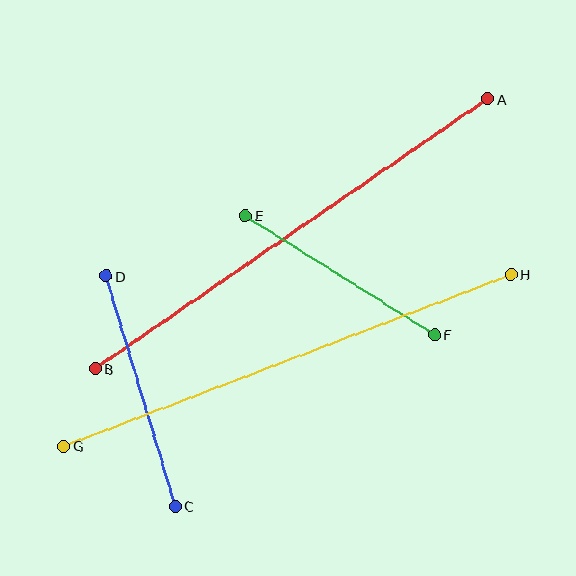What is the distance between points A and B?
The distance is approximately 476 pixels.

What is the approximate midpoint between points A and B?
The midpoint is at approximately (291, 234) pixels.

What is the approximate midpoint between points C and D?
The midpoint is at approximately (141, 391) pixels.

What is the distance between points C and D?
The distance is approximately 240 pixels.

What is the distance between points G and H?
The distance is approximately 479 pixels.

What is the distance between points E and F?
The distance is approximately 224 pixels.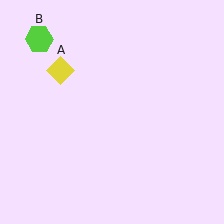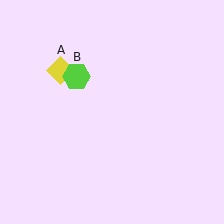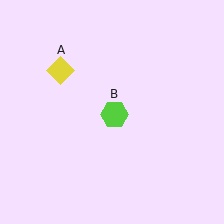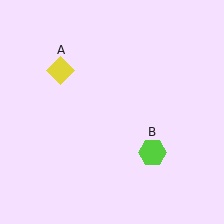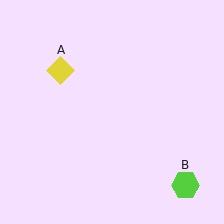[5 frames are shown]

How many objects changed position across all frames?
1 object changed position: lime hexagon (object B).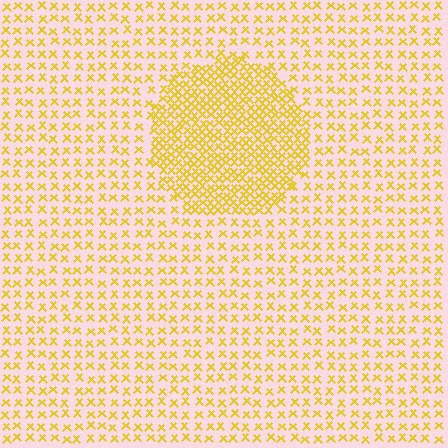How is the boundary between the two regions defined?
The boundary is defined by a change in element density (approximately 2.3x ratio). All elements are the same color, size, and shape.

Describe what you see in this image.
The image contains small yellow elements arranged at two different densities. A circle-shaped region is visible where the elements are more densely packed than the surrounding area.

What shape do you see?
I see a circle.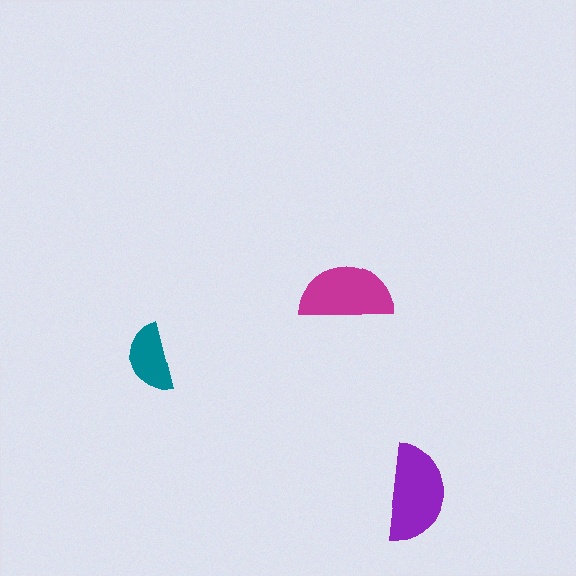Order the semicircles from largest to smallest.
the purple one, the magenta one, the teal one.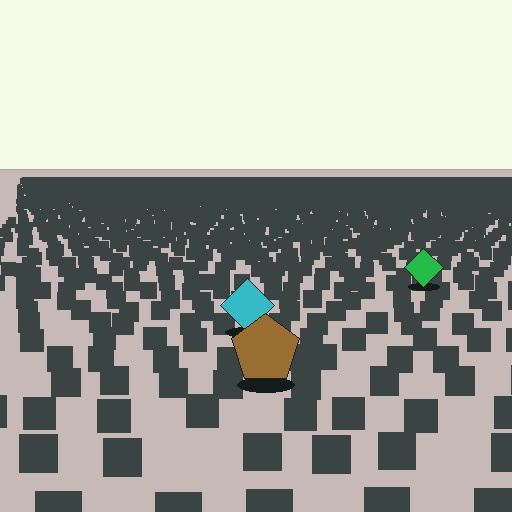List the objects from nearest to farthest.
From nearest to farthest: the brown pentagon, the cyan diamond, the green diamond.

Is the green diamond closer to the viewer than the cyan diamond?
No. The cyan diamond is closer — you can tell from the texture gradient: the ground texture is coarser near it.